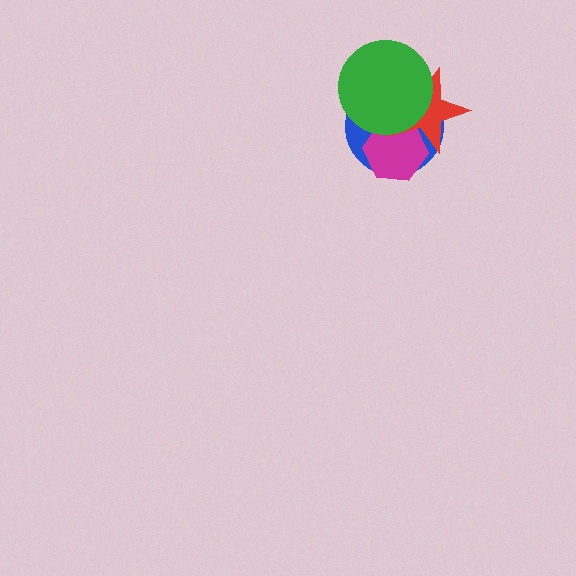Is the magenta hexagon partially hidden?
Yes, it is partially covered by another shape.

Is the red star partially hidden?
Yes, it is partially covered by another shape.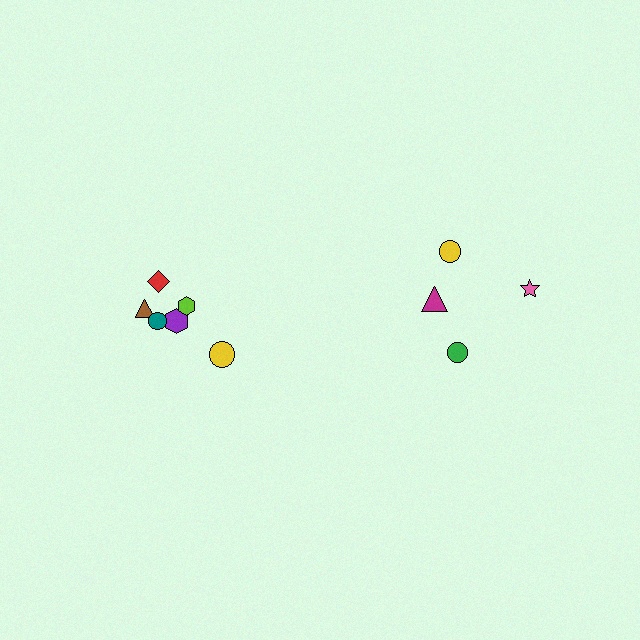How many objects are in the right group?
There are 4 objects.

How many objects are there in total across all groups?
There are 10 objects.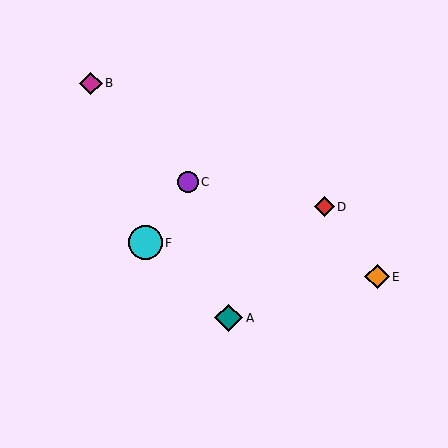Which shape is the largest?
The cyan circle (labeled F) is the largest.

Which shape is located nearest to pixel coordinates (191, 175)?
The purple circle (labeled C) at (188, 182) is nearest to that location.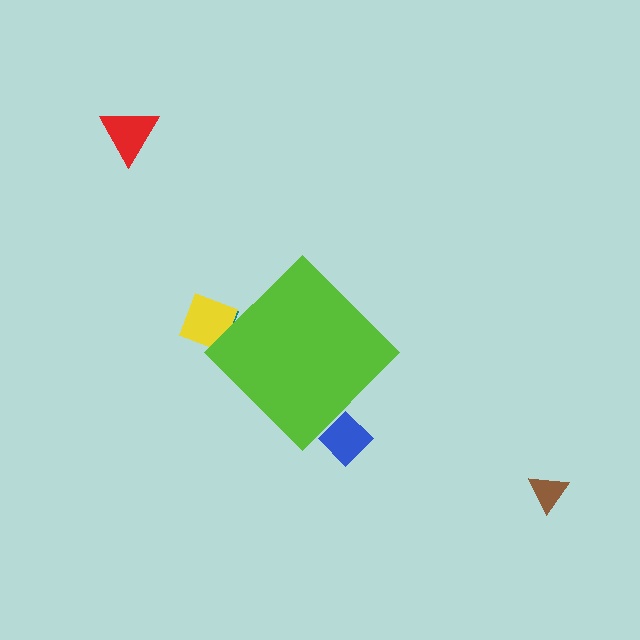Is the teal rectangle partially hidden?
Yes, the teal rectangle is partially hidden behind the lime diamond.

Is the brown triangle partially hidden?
No, the brown triangle is fully visible.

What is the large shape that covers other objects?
A lime diamond.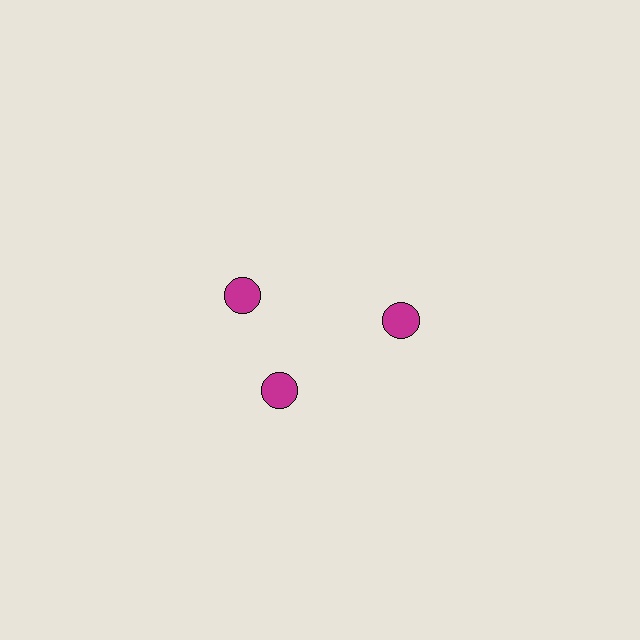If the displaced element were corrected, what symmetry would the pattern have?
It would have 3-fold rotational symmetry — the pattern would map onto itself every 120 degrees.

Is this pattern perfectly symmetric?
No. The 3 magenta circles are arranged in a ring, but one element near the 11 o'clock position is rotated out of alignment along the ring, breaking the 3-fold rotational symmetry.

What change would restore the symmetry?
The symmetry would be restored by rotating it back into even spacing with its neighbors so that all 3 circles sit at equal angles and equal distance from the center.